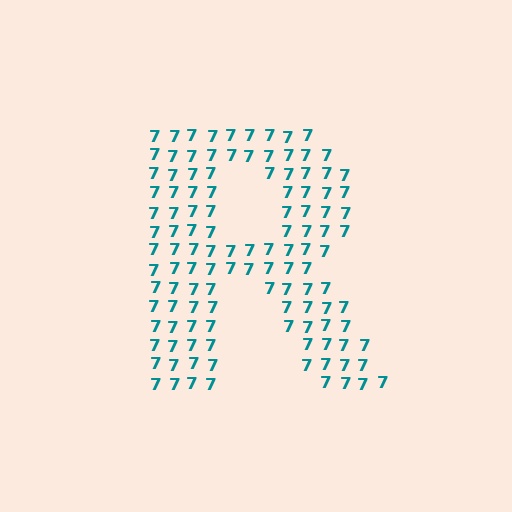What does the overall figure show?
The overall figure shows the letter R.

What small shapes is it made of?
It is made of small digit 7's.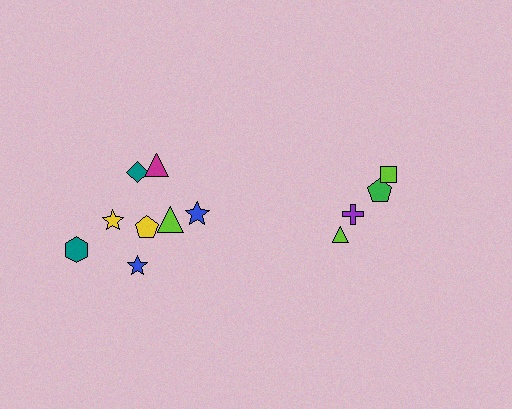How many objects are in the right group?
There are 4 objects.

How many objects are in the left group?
There are 8 objects.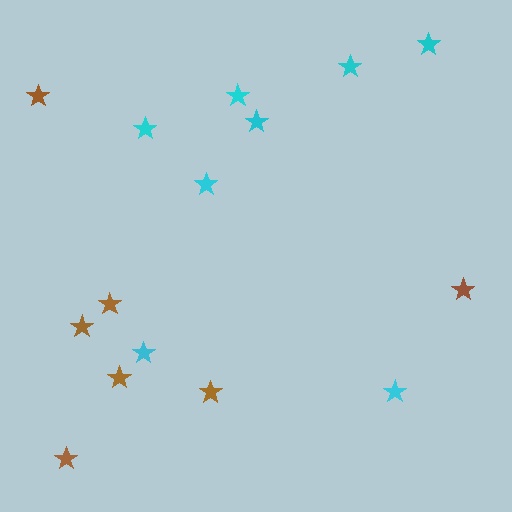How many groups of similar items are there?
There are 2 groups: one group of cyan stars (8) and one group of brown stars (7).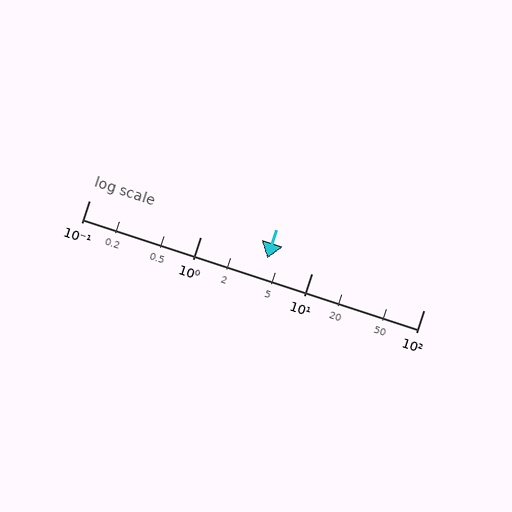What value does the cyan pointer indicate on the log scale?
The pointer indicates approximately 4.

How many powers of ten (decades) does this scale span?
The scale spans 3 decades, from 0.1 to 100.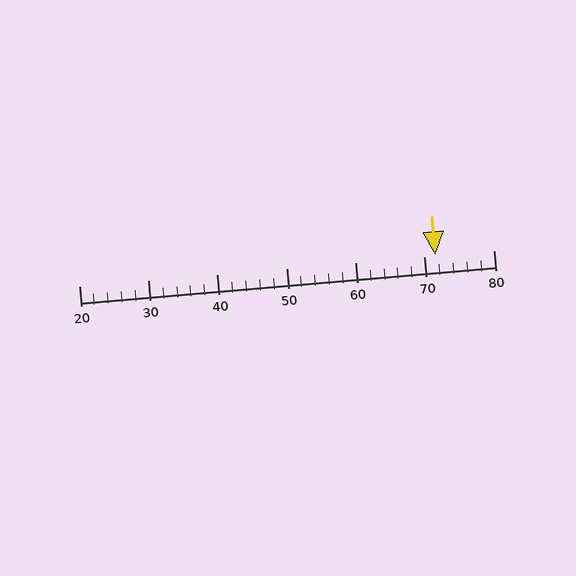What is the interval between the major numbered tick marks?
The major tick marks are spaced 10 units apart.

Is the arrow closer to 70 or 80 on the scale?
The arrow is closer to 70.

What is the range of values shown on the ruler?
The ruler shows values from 20 to 80.